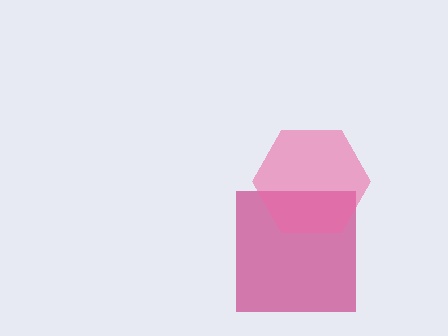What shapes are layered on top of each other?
The layered shapes are: a magenta square, a pink hexagon.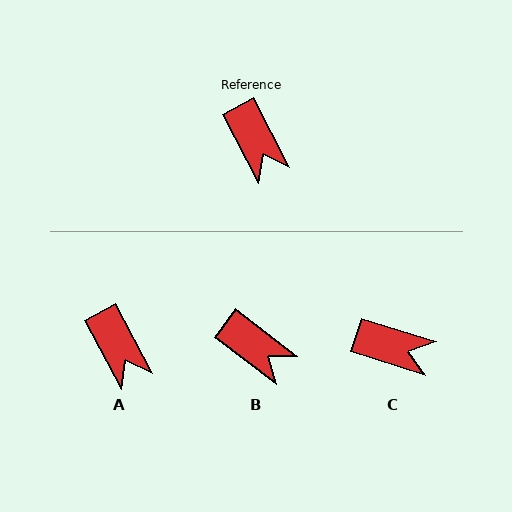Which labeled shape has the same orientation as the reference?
A.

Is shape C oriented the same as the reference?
No, it is off by about 45 degrees.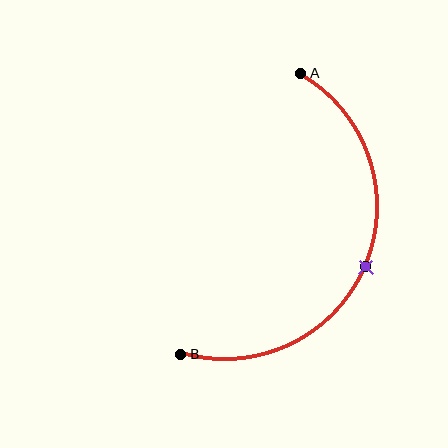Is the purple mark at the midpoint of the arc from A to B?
Yes. The purple mark lies on the arc at equal arc-length from both A and B — it is the arc midpoint.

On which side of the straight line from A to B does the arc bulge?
The arc bulges to the right of the straight line connecting A and B.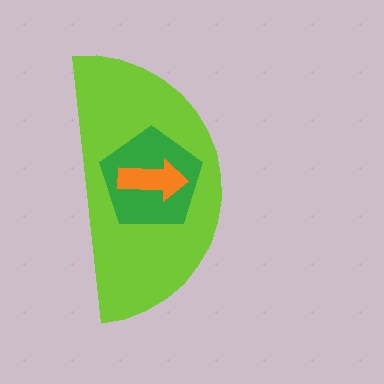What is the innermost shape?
The orange arrow.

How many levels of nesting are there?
3.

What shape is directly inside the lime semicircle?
The green pentagon.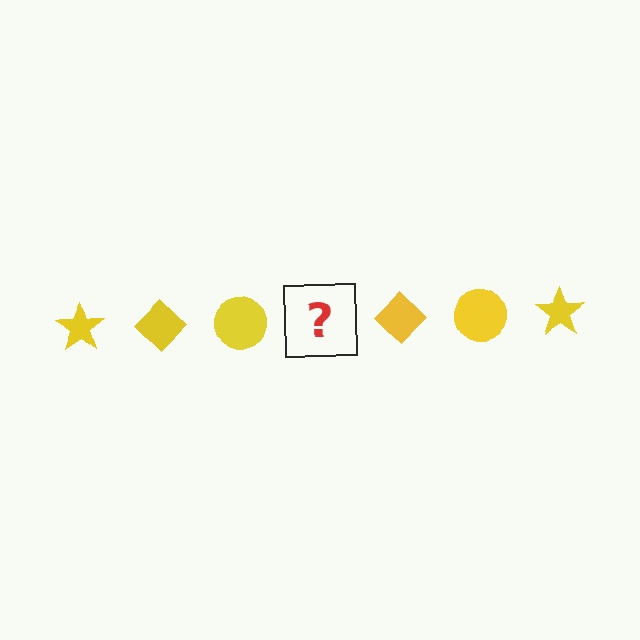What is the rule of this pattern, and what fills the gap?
The rule is that the pattern cycles through star, diamond, circle shapes in yellow. The gap should be filled with a yellow star.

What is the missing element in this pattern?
The missing element is a yellow star.